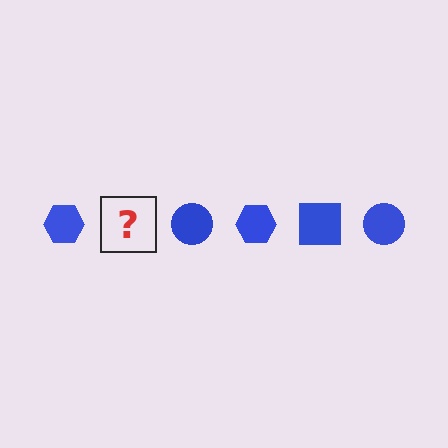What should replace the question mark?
The question mark should be replaced with a blue square.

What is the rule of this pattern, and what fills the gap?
The rule is that the pattern cycles through hexagon, square, circle shapes in blue. The gap should be filled with a blue square.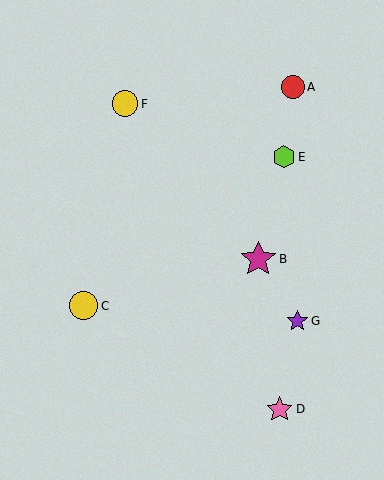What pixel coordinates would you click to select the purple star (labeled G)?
Click at (297, 321) to select the purple star G.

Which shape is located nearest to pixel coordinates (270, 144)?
The lime hexagon (labeled E) at (284, 157) is nearest to that location.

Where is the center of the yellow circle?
The center of the yellow circle is at (125, 104).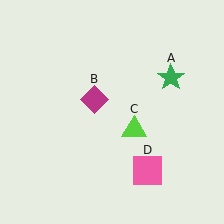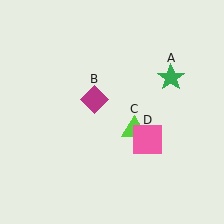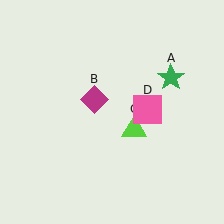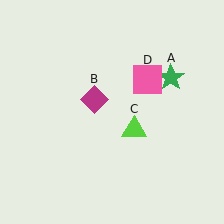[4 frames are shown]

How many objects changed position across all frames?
1 object changed position: pink square (object D).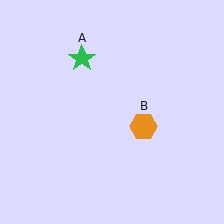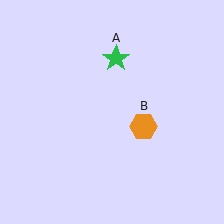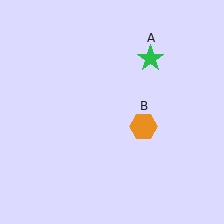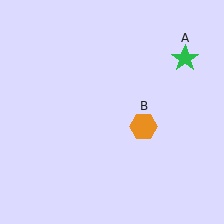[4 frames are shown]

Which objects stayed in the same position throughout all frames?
Orange hexagon (object B) remained stationary.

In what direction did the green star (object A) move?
The green star (object A) moved right.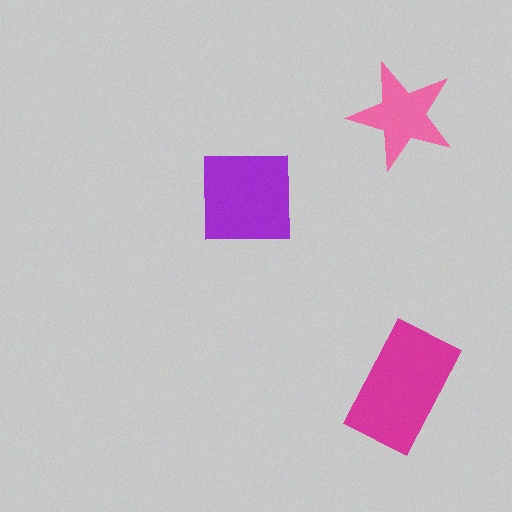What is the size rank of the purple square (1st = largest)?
2nd.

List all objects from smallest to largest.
The pink star, the purple square, the magenta rectangle.